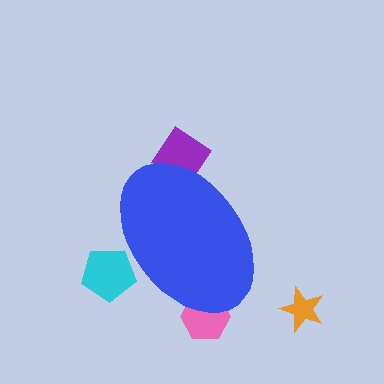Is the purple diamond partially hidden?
Yes, the purple diamond is partially hidden behind the blue ellipse.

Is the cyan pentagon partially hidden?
Yes, the cyan pentagon is partially hidden behind the blue ellipse.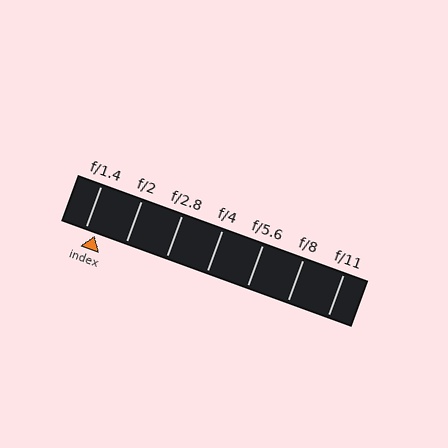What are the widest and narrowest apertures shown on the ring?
The widest aperture shown is f/1.4 and the narrowest is f/11.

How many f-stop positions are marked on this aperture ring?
There are 7 f-stop positions marked.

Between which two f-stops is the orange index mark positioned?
The index mark is between f/1.4 and f/2.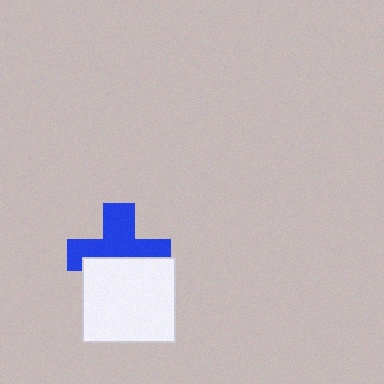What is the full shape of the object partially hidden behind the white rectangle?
The partially hidden object is a blue cross.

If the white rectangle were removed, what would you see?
You would see the complete blue cross.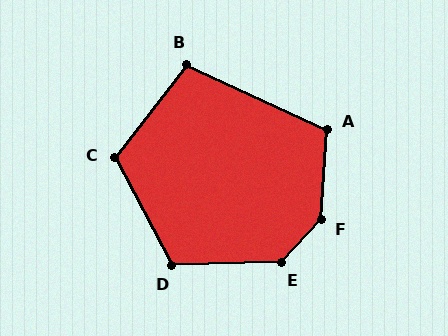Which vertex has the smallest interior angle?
B, at approximately 103 degrees.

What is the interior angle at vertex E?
Approximately 135 degrees (obtuse).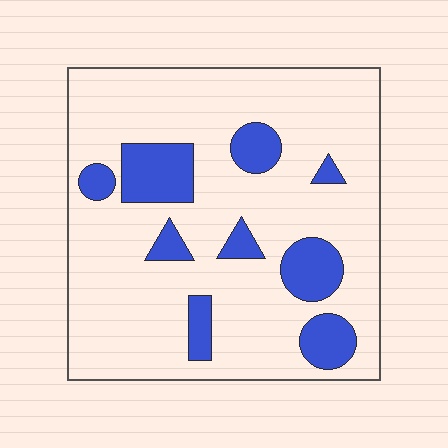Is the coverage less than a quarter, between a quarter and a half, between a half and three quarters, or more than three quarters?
Less than a quarter.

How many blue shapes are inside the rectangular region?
9.